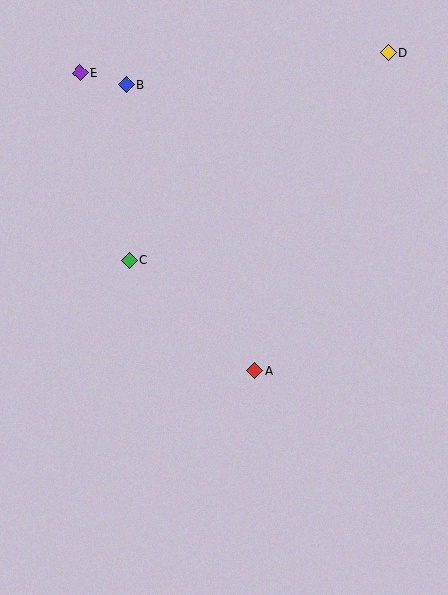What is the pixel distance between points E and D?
The distance between E and D is 309 pixels.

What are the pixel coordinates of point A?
Point A is at (255, 371).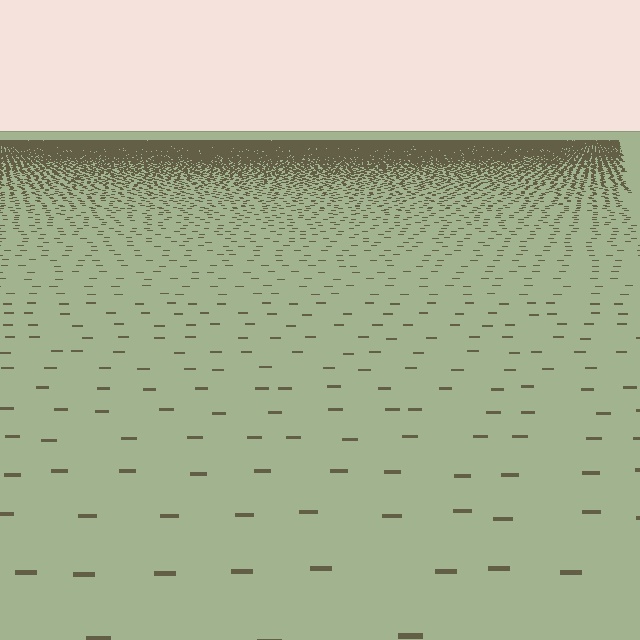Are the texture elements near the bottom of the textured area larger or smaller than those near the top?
Larger. Near the bottom, elements are closer to the viewer and appear at a bigger on-screen size.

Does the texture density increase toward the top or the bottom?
Density increases toward the top.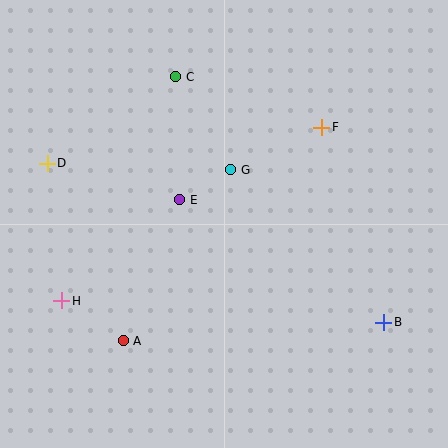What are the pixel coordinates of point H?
Point H is at (62, 301).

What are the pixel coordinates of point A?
Point A is at (123, 341).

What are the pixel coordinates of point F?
Point F is at (322, 127).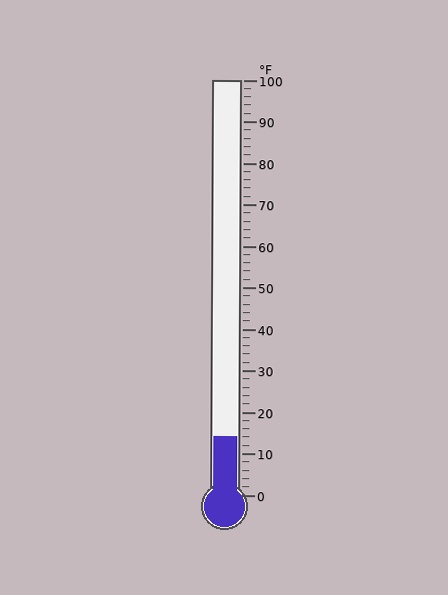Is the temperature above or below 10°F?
The temperature is above 10°F.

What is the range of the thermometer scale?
The thermometer scale ranges from 0°F to 100°F.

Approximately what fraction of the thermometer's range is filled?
The thermometer is filled to approximately 15% of its range.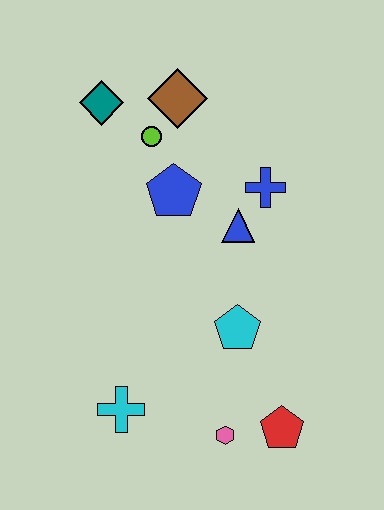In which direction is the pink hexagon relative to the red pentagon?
The pink hexagon is to the left of the red pentagon.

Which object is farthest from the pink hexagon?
The teal diamond is farthest from the pink hexagon.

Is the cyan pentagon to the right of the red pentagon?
No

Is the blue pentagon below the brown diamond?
Yes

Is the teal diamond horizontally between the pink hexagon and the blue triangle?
No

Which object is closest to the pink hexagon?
The red pentagon is closest to the pink hexagon.